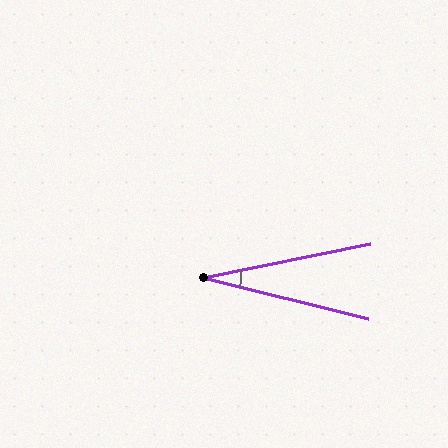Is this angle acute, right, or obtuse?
It is acute.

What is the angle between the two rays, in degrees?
Approximately 25 degrees.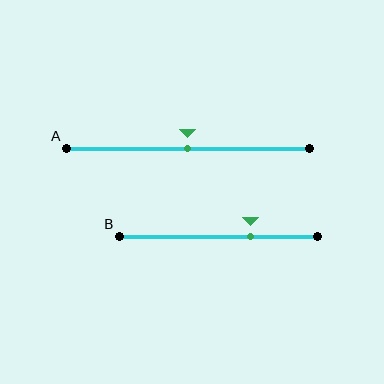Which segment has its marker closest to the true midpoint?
Segment A has its marker closest to the true midpoint.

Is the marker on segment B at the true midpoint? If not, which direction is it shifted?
No, the marker on segment B is shifted to the right by about 16% of the segment length.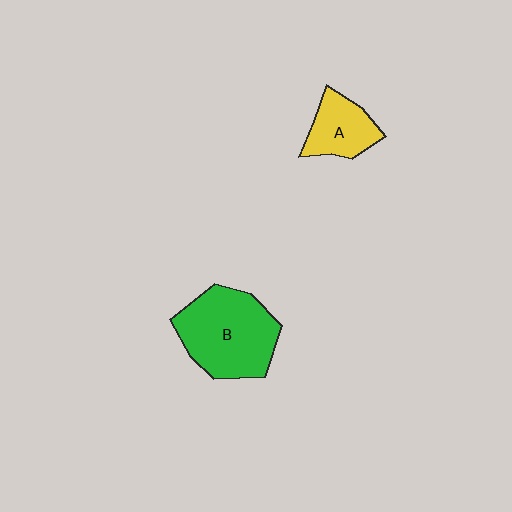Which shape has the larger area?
Shape B (green).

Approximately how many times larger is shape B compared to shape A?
Approximately 2.0 times.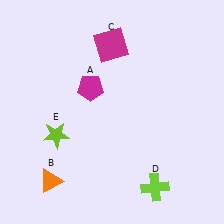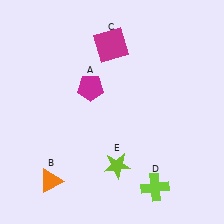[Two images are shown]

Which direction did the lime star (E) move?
The lime star (E) moved right.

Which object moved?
The lime star (E) moved right.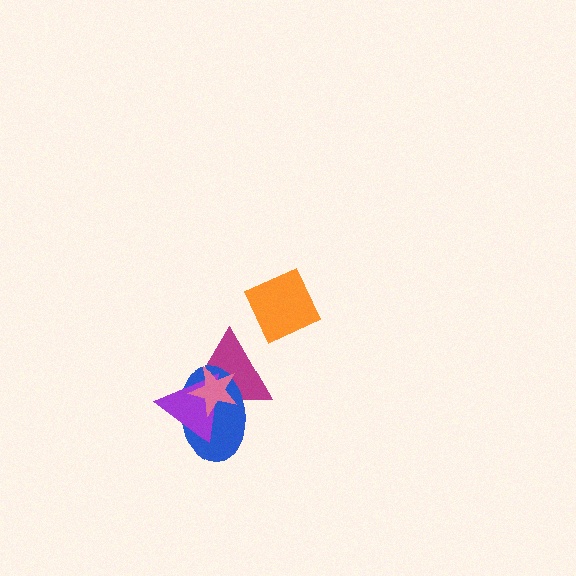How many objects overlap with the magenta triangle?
3 objects overlap with the magenta triangle.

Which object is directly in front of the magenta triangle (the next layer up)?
The blue ellipse is directly in front of the magenta triangle.